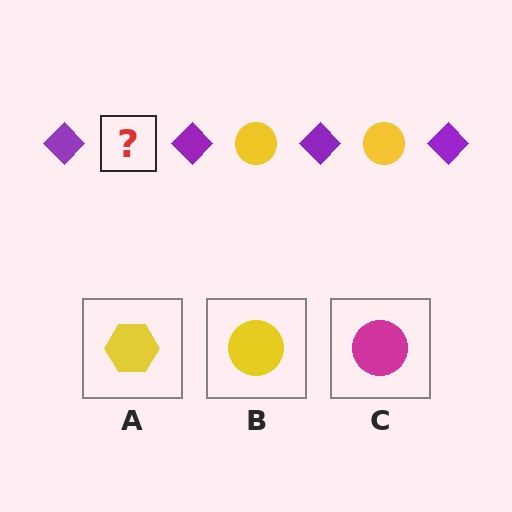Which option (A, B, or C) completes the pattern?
B.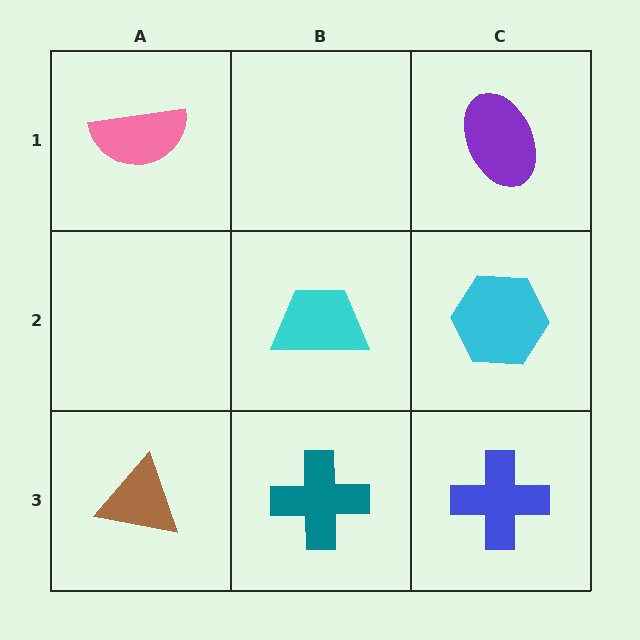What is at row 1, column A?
A pink semicircle.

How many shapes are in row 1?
2 shapes.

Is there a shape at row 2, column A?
No, that cell is empty.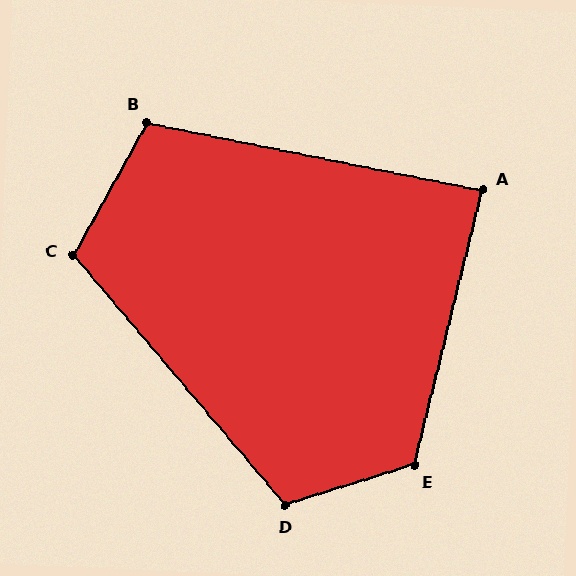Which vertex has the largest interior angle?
E, at approximately 121 degrees.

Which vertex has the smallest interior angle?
A, at approximately 88 degrees.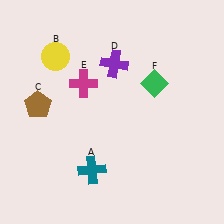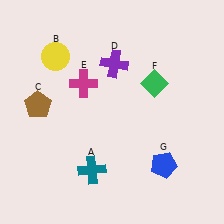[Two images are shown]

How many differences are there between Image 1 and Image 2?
There is 1 difference between the two images.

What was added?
A blue pentagon (G) was added in Image 2.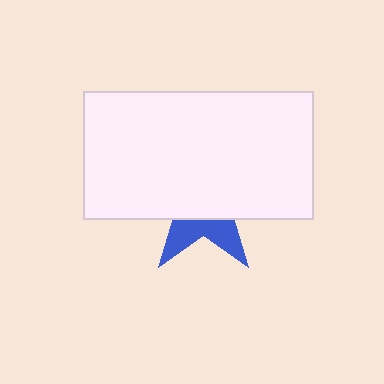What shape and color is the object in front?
The object in front is a white rectangle.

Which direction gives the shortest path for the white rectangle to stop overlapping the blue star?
Moving up gives the shortest separation.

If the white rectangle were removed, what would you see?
You would see the complete blue star.